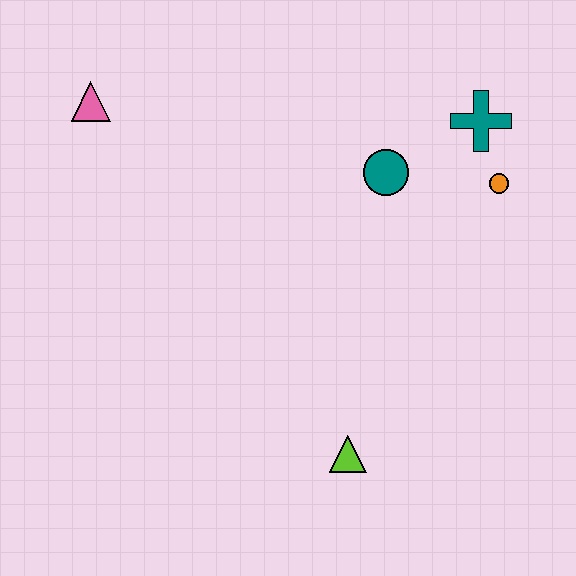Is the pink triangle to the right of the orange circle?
No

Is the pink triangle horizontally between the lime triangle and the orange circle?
No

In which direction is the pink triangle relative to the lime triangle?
The pink triangle is above the lime triangle.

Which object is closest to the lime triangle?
The teal circle is closest to the lime triangle.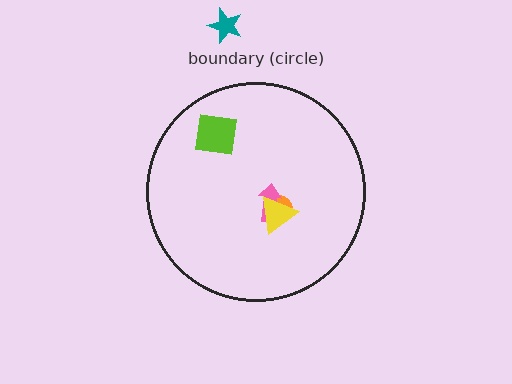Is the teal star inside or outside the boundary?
Outside.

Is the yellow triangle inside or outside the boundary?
Inside.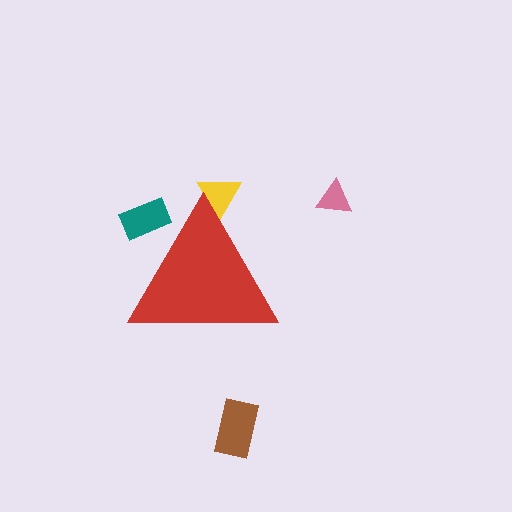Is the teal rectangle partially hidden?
Yes, the teal rectangle is partially hidden behind the red triangle.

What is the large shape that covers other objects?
A red triangle.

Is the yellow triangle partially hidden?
Yes, the yellow triangle is partially hidden behind the red triangle.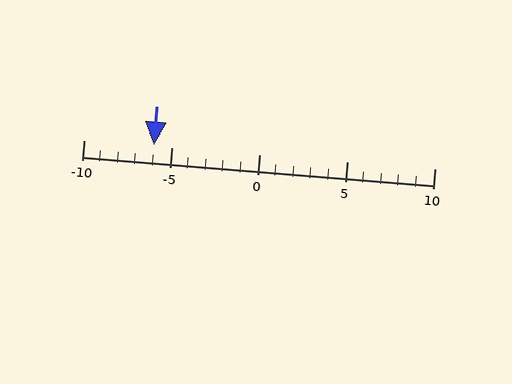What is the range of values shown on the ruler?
The ruler shows values from -10 to 10.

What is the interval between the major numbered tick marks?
The major tick marks are spaced 5 units apart.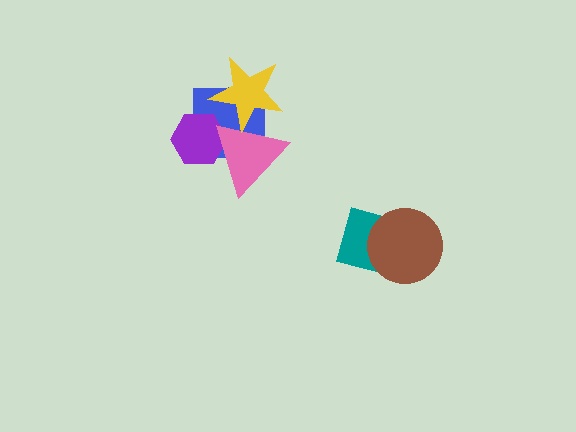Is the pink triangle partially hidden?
Yes, it is partially covered by another shape.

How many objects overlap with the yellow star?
2 objects overlap with the yellow star.